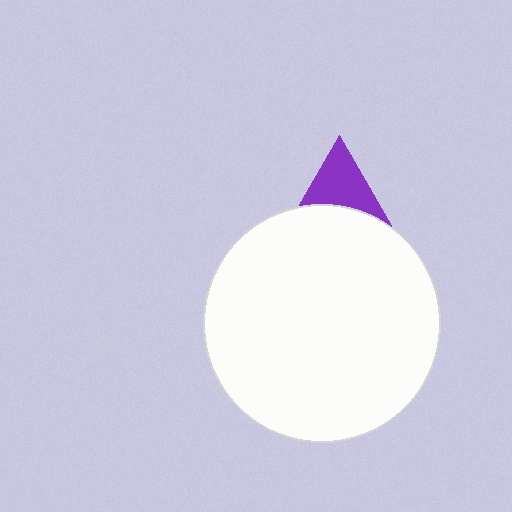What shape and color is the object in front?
The object in front is a white circle.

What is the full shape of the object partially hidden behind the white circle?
The partially hidden object is a purple triangle.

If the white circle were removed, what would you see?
You would see the complete purple triangle.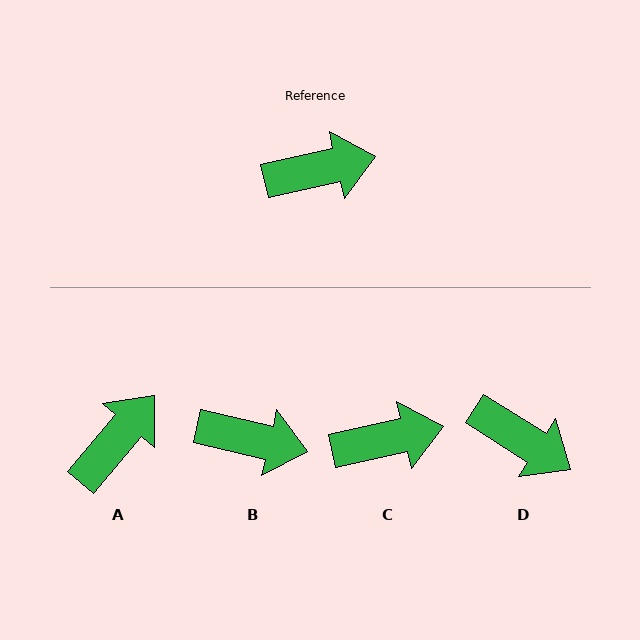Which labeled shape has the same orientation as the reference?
C.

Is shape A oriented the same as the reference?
No, it is off by about 37 degrees.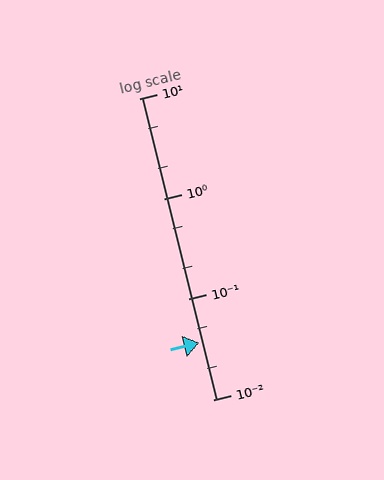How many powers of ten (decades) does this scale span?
The scale spans 3 decades, from 0.01 to 10.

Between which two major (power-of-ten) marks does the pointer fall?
The pointer is between 0.01 and 0.1.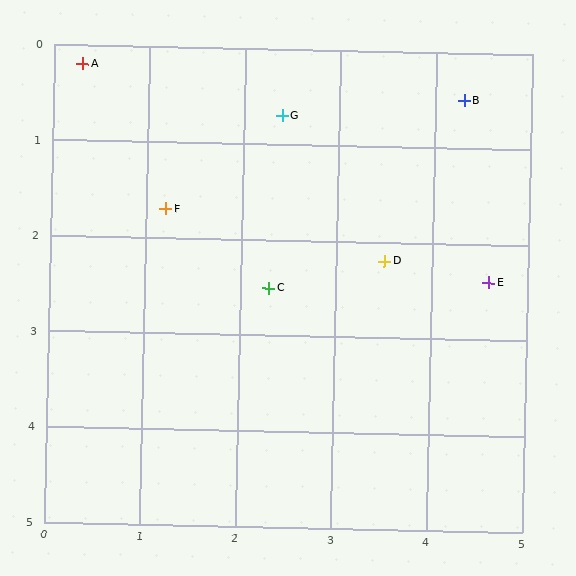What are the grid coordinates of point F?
Point F is at approximately (1.2, 1.7).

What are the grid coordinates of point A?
Point A is at approximately (0.3, 0.2).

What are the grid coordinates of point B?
Point B is at approximately (4.3, 0.5).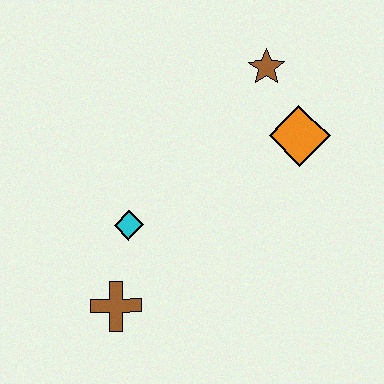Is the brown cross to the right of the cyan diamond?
No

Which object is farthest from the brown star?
The brown cross is farthest from the brown star.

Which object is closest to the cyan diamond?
The brown cross is closest to the cyan diamond.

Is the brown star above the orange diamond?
Yes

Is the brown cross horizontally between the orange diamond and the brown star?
No